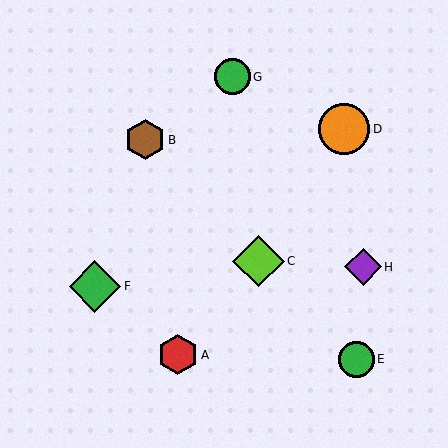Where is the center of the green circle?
The center of the green circle is at (232, 77).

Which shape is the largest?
The green diamond (labeled F) is the largest.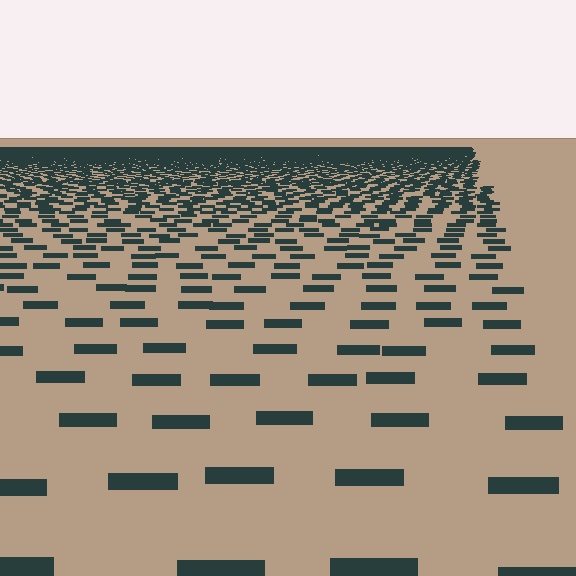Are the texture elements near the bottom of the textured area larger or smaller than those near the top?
Larger. Near the bottom, elements are closer to the viewer and appear at a bigger on-screen size.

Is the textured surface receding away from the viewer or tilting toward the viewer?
The surface is receding away from the viewer. Texture elements get smaller and denser toward the top.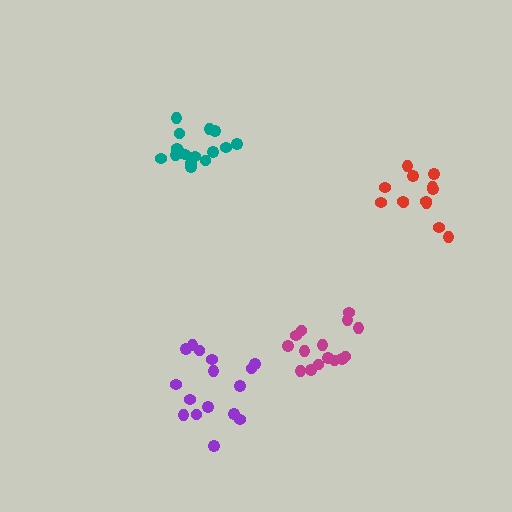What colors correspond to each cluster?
The clusters are colored: teal, magenta, red, purple.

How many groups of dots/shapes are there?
There are 4 groups.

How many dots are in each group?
Group 1: 16 dots, Group 2: 15 dots, Group 3: 13 dots, Group 4: 16 dots (60 total).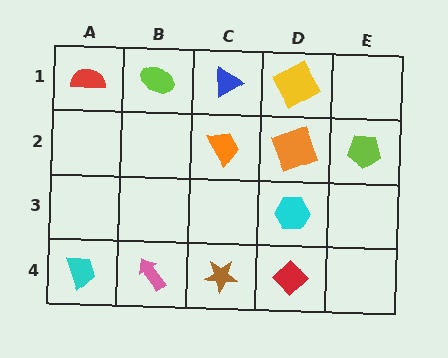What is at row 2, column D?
An orange square.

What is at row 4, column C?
A brown star.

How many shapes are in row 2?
3 shapes.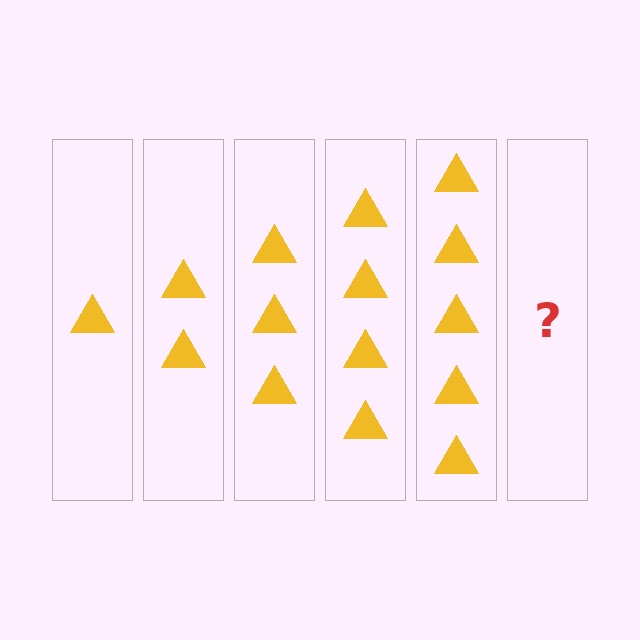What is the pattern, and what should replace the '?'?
The pattern is that each step adds one more triangle. The '?' should be 6 triangles.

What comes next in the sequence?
The next element should be 6 triangles.